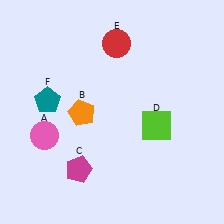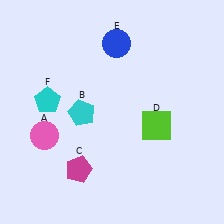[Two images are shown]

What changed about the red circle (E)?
In Image 1, E is red. In Image 2, it changed to blue.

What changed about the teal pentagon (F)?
In Image 1, F is teal. In Image 2, it changed to cyan.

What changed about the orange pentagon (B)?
In Image 1, B is orange. In Image 2, it changed to cyan.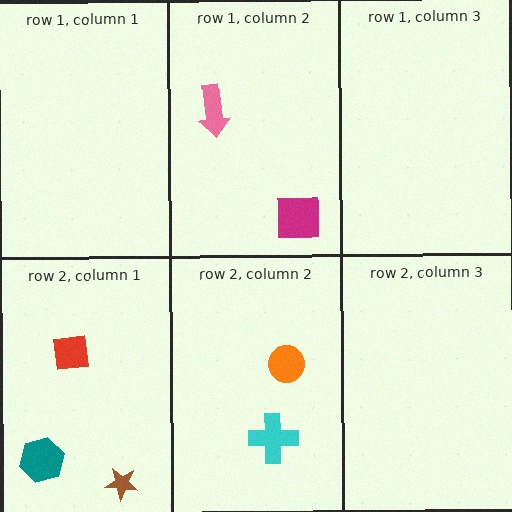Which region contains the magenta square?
The row 1, column 2 region.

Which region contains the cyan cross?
The row 2, column 2 region.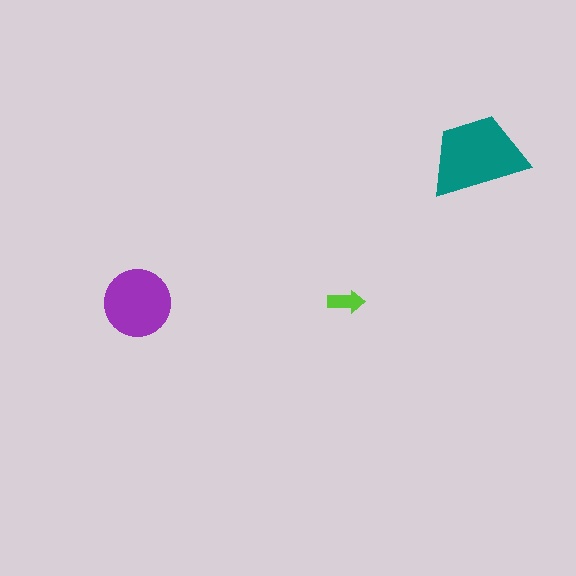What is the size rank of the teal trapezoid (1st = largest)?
1st.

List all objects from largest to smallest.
The teal trapezoid, the purple circle, the lime arrow.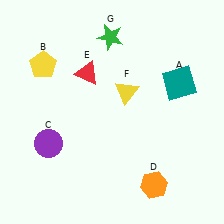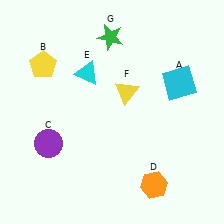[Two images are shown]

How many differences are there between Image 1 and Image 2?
There are 2 differences between the two images.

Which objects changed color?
A changed from teal to cyan. E changed from red to cyan.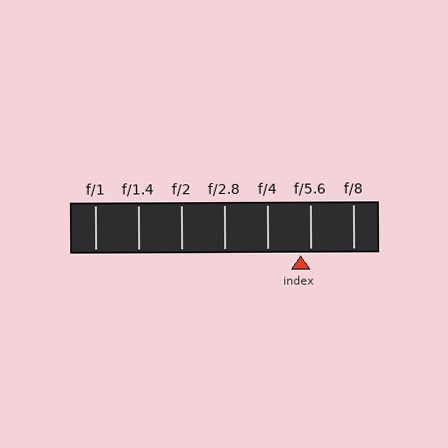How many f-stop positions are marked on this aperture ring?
There are 7 f-stop positions marked.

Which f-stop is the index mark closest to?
The index mark is closest to f/5.6.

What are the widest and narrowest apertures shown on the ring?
The widest aperture shown is f/1 and the narrowest is f/8.